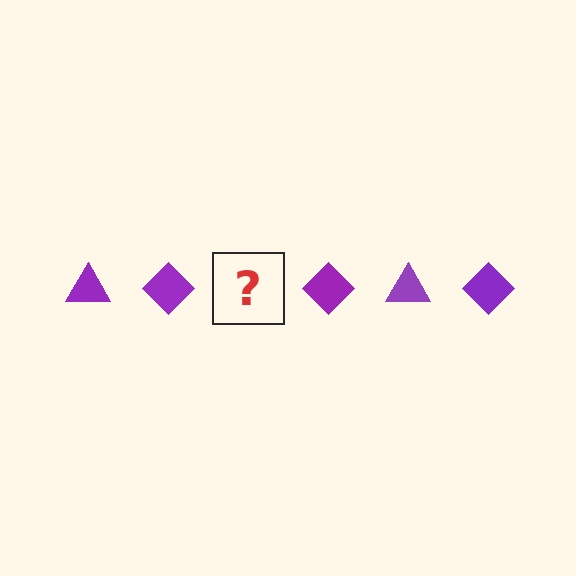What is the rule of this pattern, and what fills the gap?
The rule is that the pattern cycles through triangle, diamond shapes in purple. The gap should be filled with a purple triangle.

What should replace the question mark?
The question mark should be replaced with a purple triangle.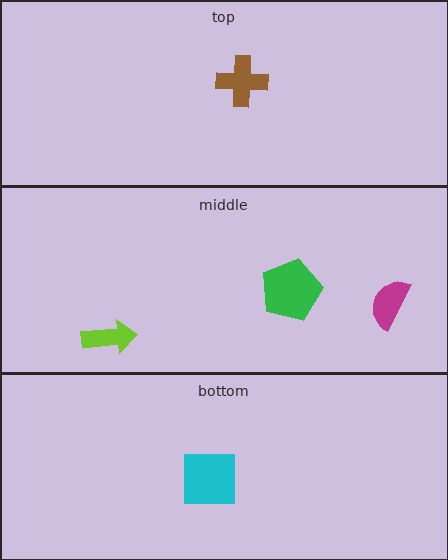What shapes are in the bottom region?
The cyan square.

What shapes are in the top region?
The brown cross.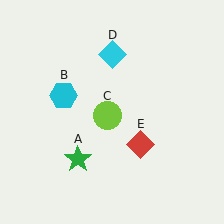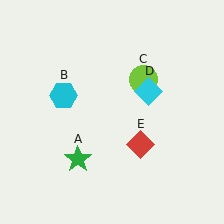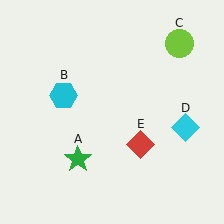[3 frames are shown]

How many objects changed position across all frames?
2 objects changed position: lime circle (object C), cyan diamond (object D).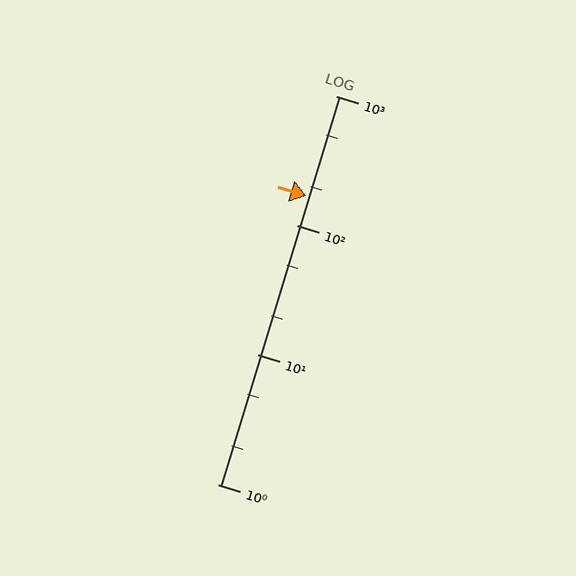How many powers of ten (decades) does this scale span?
The scale spans 3 decades, from 1 to 1000.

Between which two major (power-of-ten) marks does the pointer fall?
The pointer is between 100 and 1000.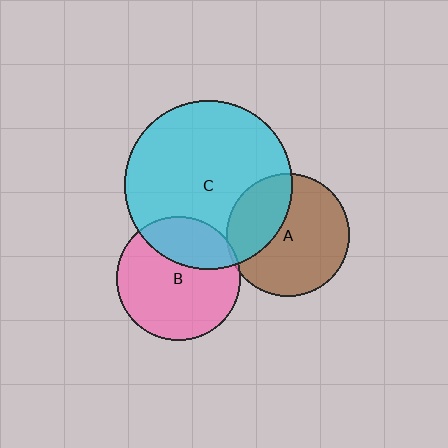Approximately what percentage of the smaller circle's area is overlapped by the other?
Approximately 30%.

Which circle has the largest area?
Circle C (cyan).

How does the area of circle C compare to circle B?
Approximately 1.8 times.